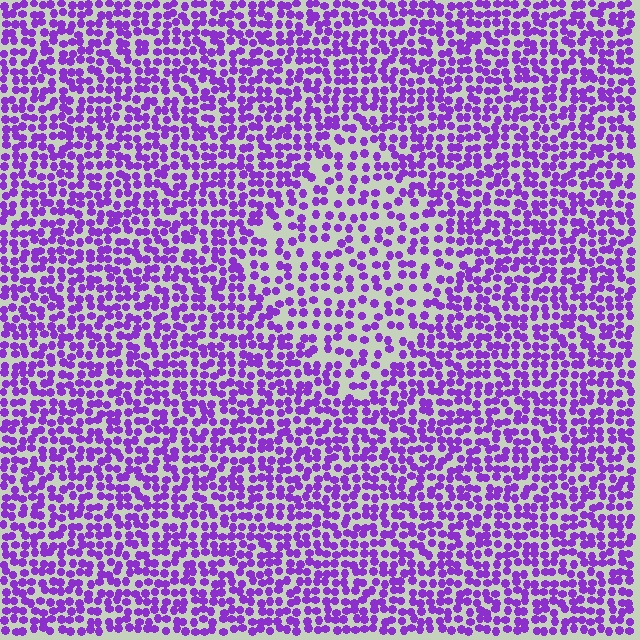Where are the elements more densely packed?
The elements are more densely packed outside the diamond boundary.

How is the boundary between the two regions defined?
The boundary is defined by a change in element density (approximately 1.7x ratio). All elements are the same color, size, and shape.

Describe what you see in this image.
The image contains small purple elements arranged at two different densities. A diamond-shaped region is visible where the elements are less densely packed than the surrounding area.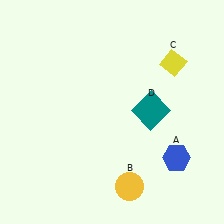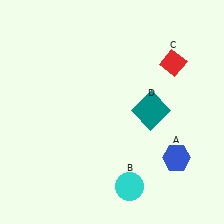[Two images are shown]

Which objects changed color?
B changed from yellow to cyan. C changed from yellow to red.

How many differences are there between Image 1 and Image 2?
There are 2 differences between the two images.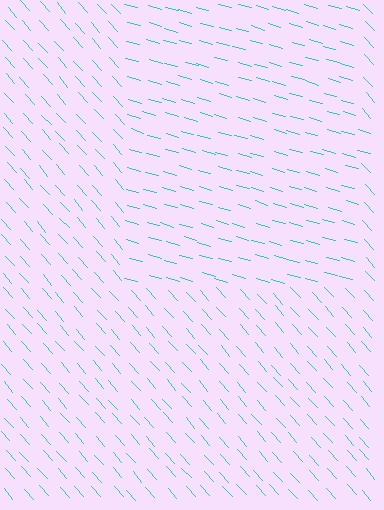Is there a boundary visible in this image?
Yes, there is a texture boundary formed by a change in line orientation.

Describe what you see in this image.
The image is filled with small cyan line segments. A rectangle region in the image has lines oriented differently from the surrounding lines, creating a visible texture boundary.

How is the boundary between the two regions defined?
The boundary is defined purely by a change in line orientation (approximately 33 degrees difference). All lines are the same color and thickness.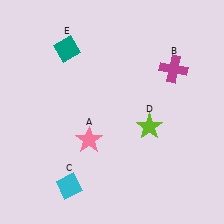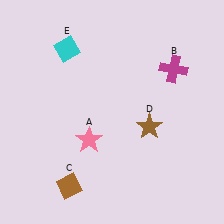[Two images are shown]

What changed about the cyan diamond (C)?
In Image 1, C is cyan. In Image 2, it changed to brown.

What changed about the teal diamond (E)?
In Image 1, E is teal. In Image 2, it changed to cyan.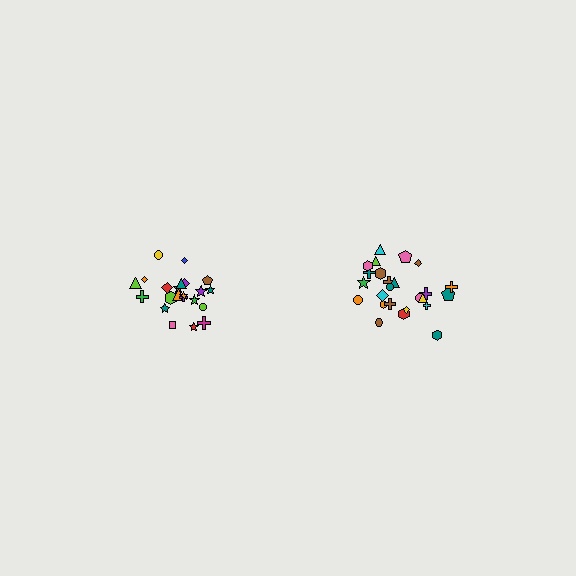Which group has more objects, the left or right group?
The right group.